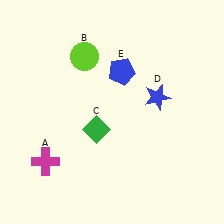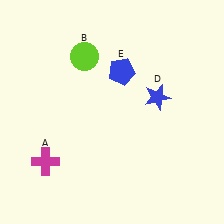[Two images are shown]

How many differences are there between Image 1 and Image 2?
There is 1 difference between the two images.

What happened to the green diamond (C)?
The green diamond (C) was removed in Image 2. It was in the bottom-left area of Image 1.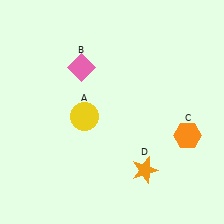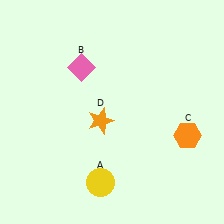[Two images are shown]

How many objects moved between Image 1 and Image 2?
2 objects moved between the two images.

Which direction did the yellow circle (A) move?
The yellow circle (A) moved down.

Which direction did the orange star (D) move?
The orange star (D) moved up.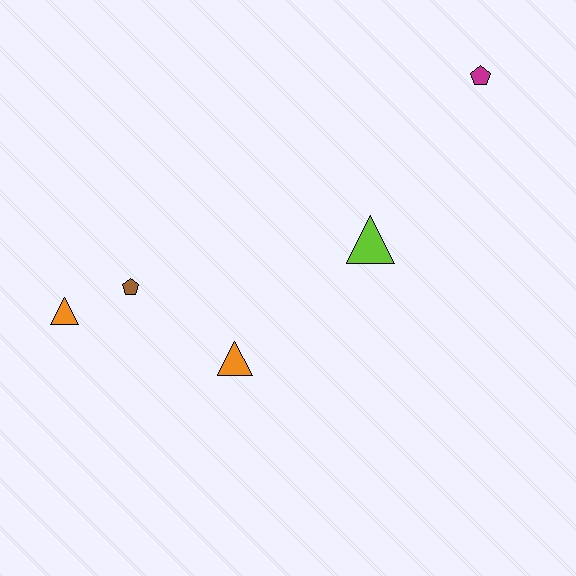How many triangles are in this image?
There are 3 triangles.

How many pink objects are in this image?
There are no pink objects.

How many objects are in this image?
There are 5 objects.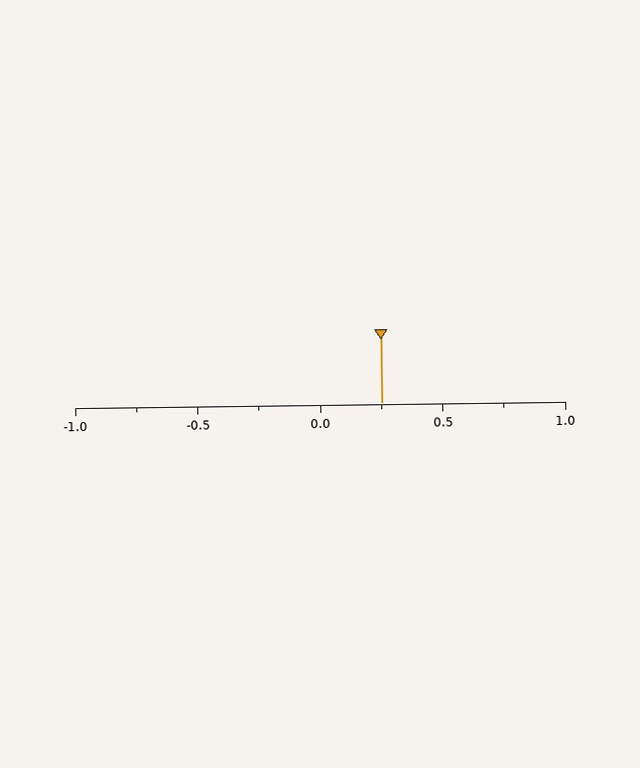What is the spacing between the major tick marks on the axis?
The major ticks are spaced 0.5 apart.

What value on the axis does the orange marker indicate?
The marker indicates approximately 0.25.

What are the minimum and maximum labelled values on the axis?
The axis runs from -1.0 to 1.0.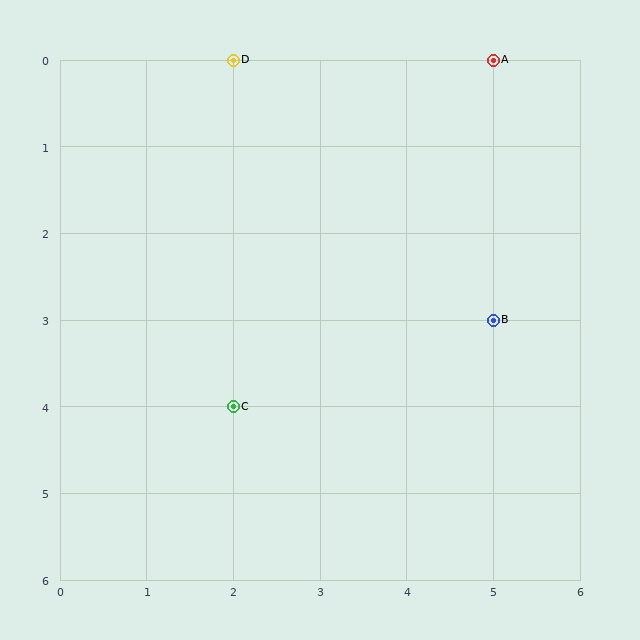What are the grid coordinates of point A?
Point A is at grid coordinates (5, 0).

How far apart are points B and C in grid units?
Points B and C are 3 columns and 1 row apart (about 3.2 grid units diagonally).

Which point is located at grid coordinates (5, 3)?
Point B is at (5, 3).